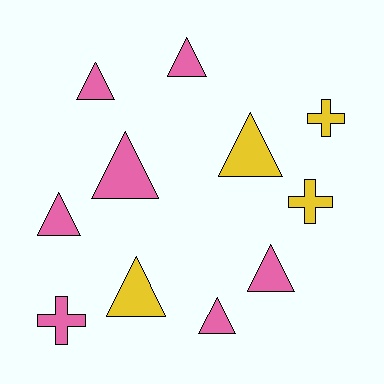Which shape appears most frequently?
Triangle, with 8 objects.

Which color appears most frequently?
Pink, with 7 objects.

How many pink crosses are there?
There is 1 pink cross.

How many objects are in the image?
There are 11 objects.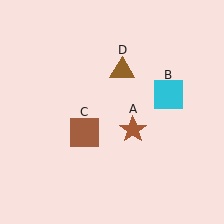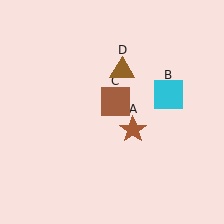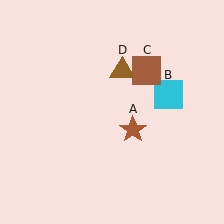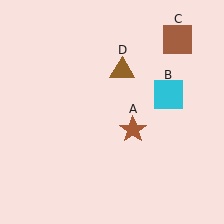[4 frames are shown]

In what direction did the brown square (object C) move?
The brown square (object C) moved up and to the right.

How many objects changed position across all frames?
1 object changed position: brown square (object C).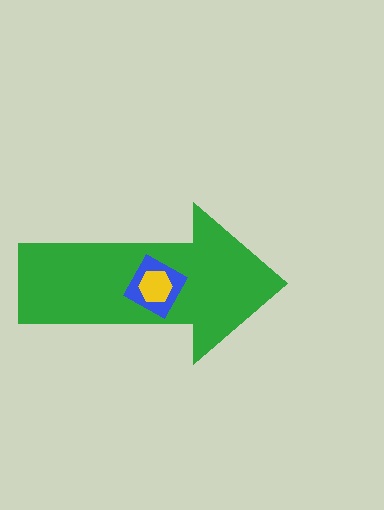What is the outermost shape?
The green arrow.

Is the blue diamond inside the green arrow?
Yes.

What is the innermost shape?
The yellow hexagon.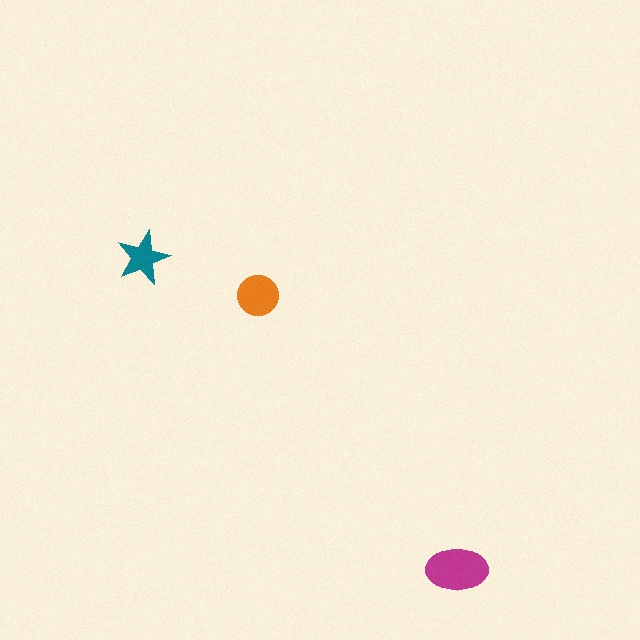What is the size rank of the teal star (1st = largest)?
3rd.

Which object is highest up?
The teal star is topmost.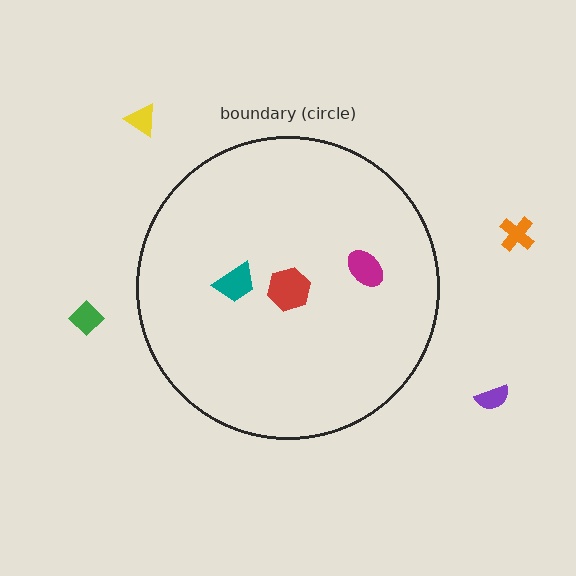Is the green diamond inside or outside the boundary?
Outside.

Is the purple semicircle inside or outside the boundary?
Outside.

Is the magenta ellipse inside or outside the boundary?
Inside.